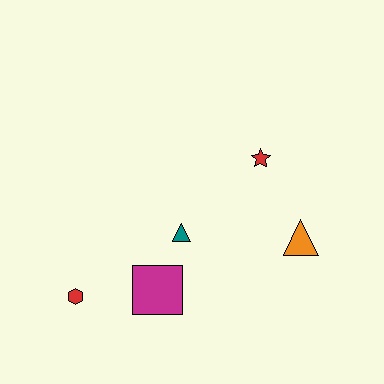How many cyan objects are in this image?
There are no cyan objects.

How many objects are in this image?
There are 5 objects.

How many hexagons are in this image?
There is 1 hexagon.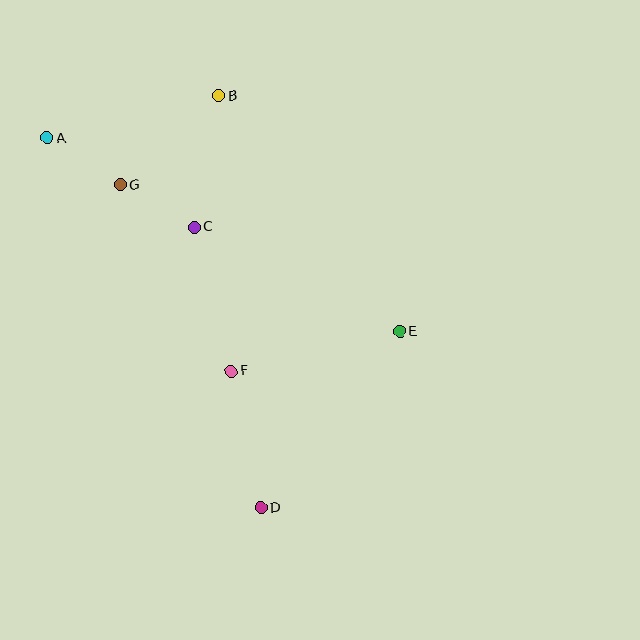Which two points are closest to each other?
Points C and G are closest to each other.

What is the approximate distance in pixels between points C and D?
The distance between C and D is approximately 289 pixels.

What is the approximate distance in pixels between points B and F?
The distance between B and F is approximately 275 pixels.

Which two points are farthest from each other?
Points A and D are farthest from each other.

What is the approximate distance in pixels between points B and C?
The distance between B and C is approximately 134 pixels.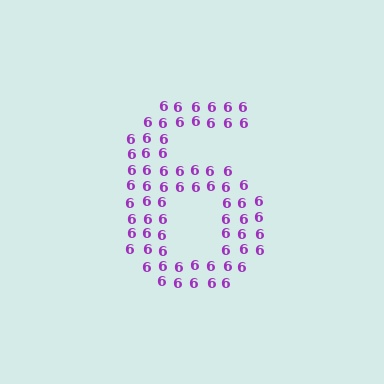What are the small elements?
The small elements are digit 6's.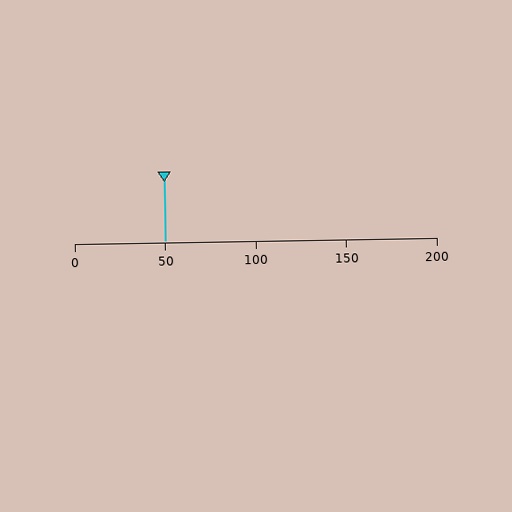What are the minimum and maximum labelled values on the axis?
The axis runs from 0 to 200.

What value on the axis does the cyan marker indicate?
The marker indicates approximately 50.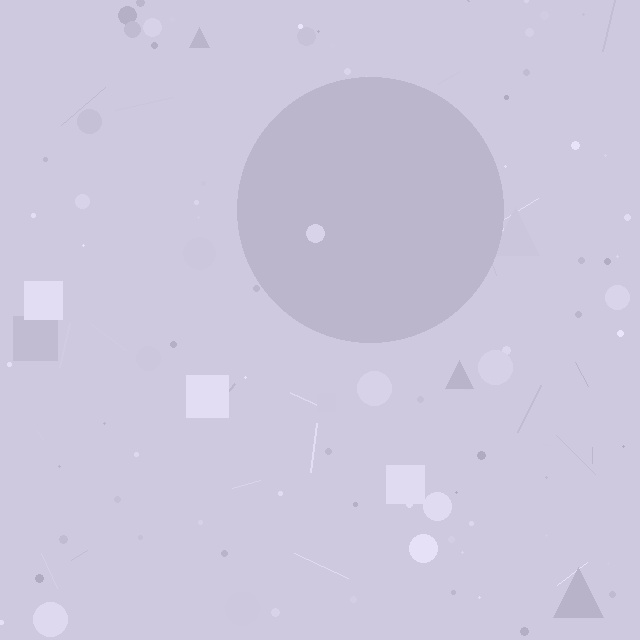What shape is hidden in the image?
A circle is hidden in the image.